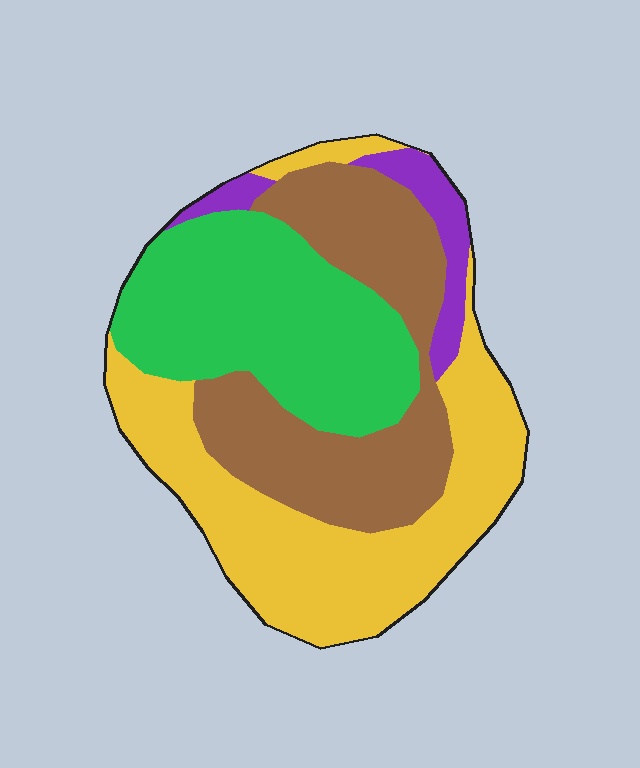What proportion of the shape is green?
Green takes up about one third (1/3) of the shape.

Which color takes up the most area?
Yellow, at roughly 35%.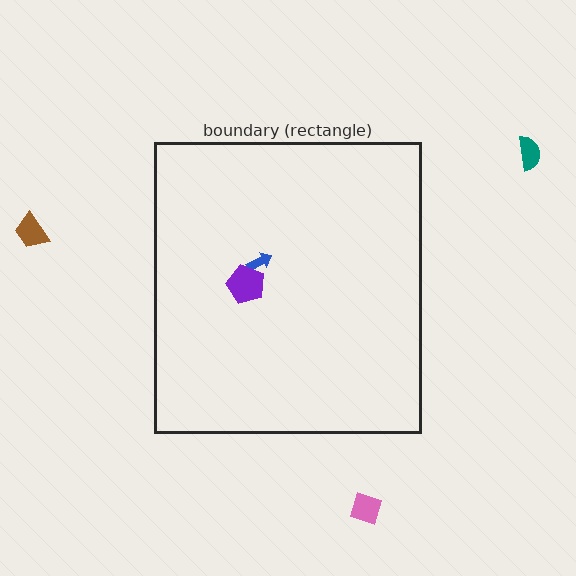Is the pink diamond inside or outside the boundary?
Outside.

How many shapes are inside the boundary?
2 inside, 3 outside.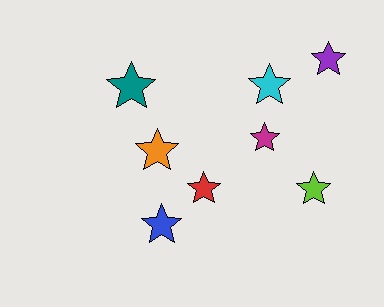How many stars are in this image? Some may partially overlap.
There are 8 stars.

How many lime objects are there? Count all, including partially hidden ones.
There is 1 lime object.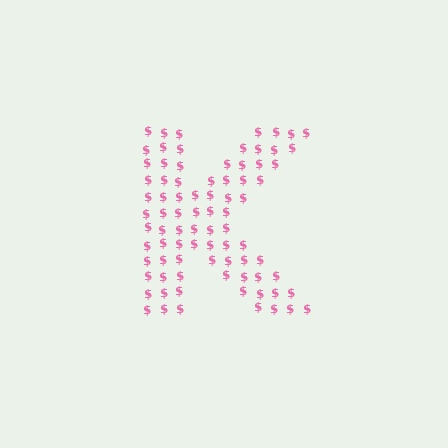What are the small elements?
The small elements are dollar signs.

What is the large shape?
The large shape is the letter K.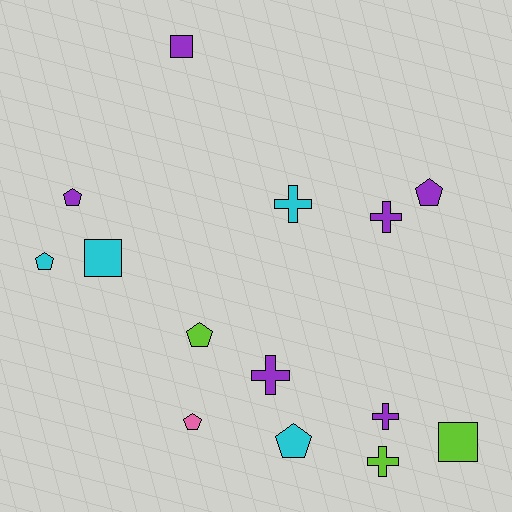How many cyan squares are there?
There is 1 cyan square.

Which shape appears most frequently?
Pentagon, with 6 objects.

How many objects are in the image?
There are 14 objects.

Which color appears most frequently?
Purple, with 6 objects.